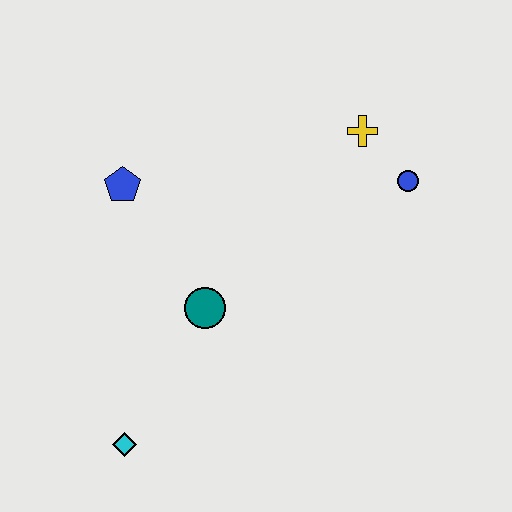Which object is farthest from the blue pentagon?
The blue circle is farthest from the blue pentagon.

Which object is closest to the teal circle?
The blue pentagon is closest to the teal circle.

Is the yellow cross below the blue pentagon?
No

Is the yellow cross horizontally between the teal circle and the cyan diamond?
No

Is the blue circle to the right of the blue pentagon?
Yes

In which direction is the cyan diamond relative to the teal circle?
The cyan diamond is below the teal circle.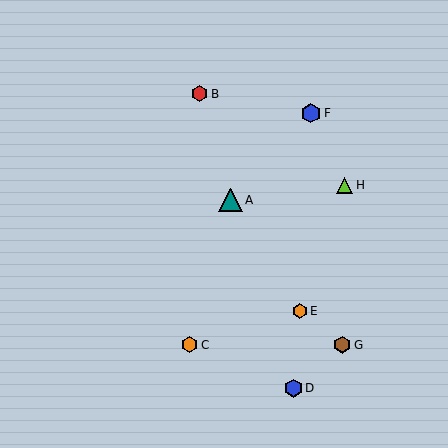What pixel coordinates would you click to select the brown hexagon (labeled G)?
Click at (342, 345) to select the brown hexagon G.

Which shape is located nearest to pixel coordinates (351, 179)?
The lime triangle (labeled H) at (345, 185) is nearest to that location.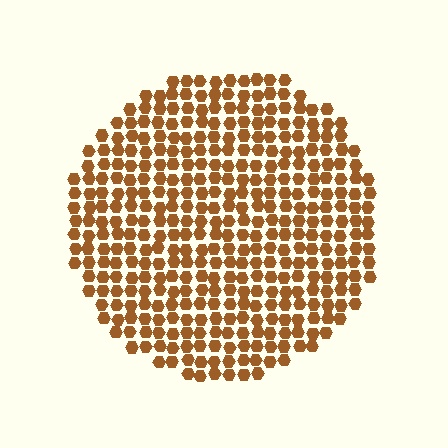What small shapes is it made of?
It is made of small hexagons.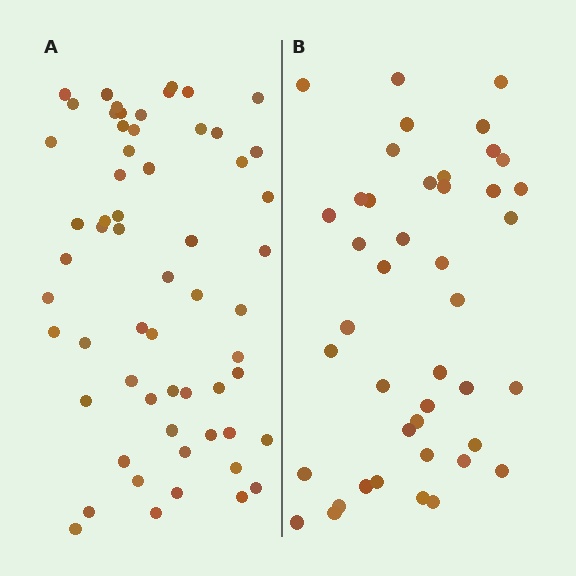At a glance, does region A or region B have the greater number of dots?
Region A (the left region) has more dots.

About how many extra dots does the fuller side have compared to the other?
Region A has approximately 15 more dots than region B.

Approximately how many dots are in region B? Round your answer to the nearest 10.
About 40 dots. (The exact count is 43, which rounds to 40.)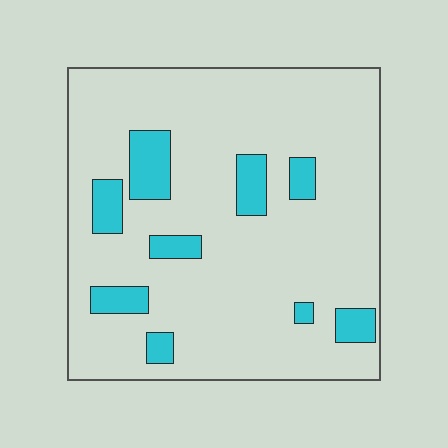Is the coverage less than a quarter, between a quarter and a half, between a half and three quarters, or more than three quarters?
Less than a quarter.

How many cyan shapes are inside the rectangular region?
9.